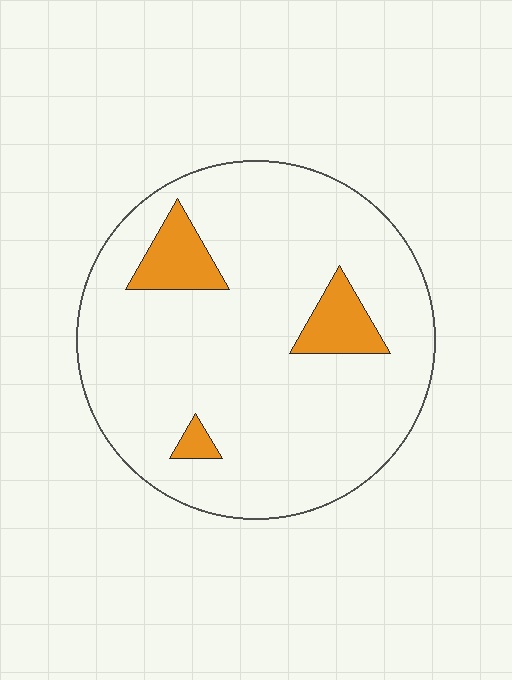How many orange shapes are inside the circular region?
3.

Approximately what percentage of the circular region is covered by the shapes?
Approximately 10%.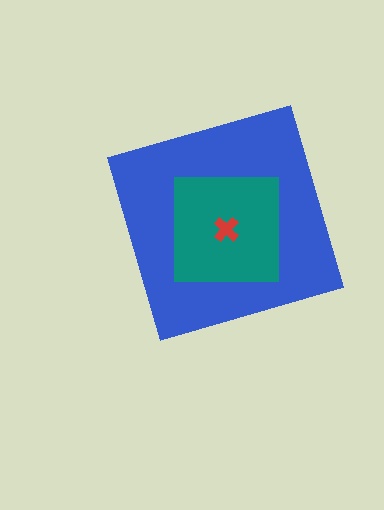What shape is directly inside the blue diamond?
The teal square.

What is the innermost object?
The red cross.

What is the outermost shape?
The blue diamond.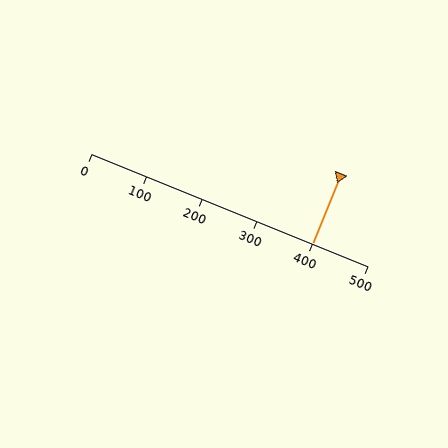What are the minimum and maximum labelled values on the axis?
The axis runs from 0 to 500.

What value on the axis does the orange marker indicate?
The marker indicates approximately 400.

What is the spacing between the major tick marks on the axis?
The major ticks are spaced 100 apart.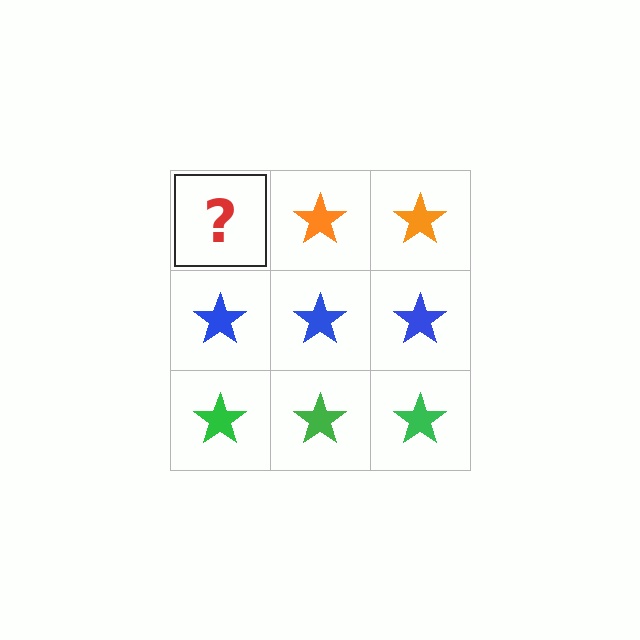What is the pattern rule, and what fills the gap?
The rule is that each row has a consistent color. The gap should be filled with an orange star.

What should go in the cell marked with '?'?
The missing cell should contain an orange star.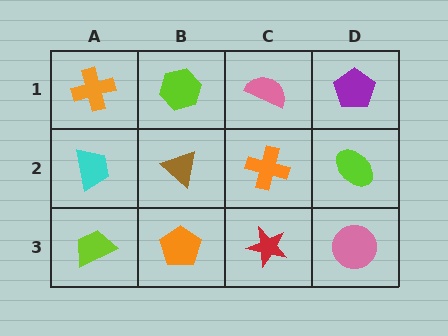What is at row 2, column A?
A cyan trapezoid.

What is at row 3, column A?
A lime trapezoid.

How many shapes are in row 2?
4 shapes.